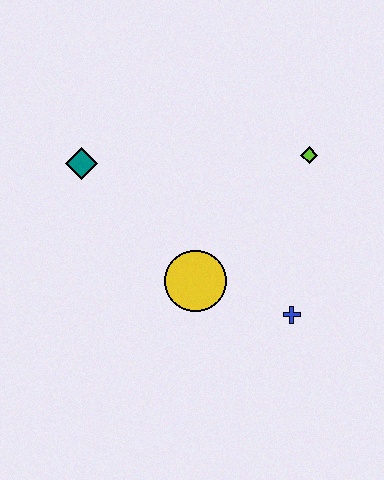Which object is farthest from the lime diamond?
The teal diamond is farthest from the lime diamond.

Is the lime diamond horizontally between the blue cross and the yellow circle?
No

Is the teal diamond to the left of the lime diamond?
Yes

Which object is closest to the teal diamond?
The yellow circle is closest to the teal diamond.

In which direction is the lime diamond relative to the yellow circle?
The lime diamond is above the yellow circle.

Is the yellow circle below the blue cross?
No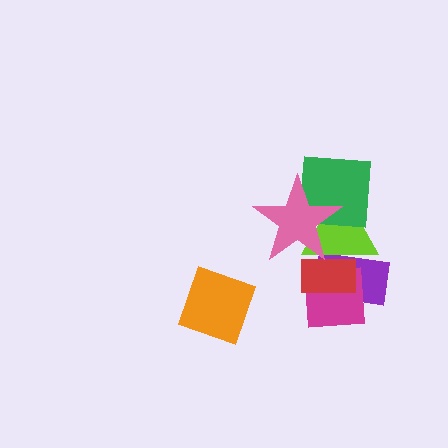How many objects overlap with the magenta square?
2 objects overlap with the magenta square.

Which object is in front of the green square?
The pink star is in front of the green square.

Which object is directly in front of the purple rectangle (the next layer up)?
The magenta square is directly in front of the purple rectangle.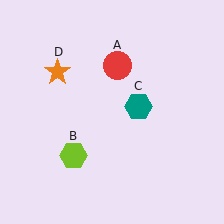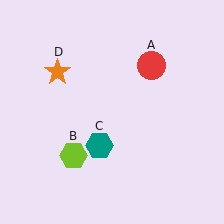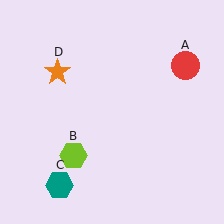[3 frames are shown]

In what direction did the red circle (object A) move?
The red circle (object A) moved right.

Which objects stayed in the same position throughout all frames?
Lime hexagon (object B) and orange star (object D) remained stationary.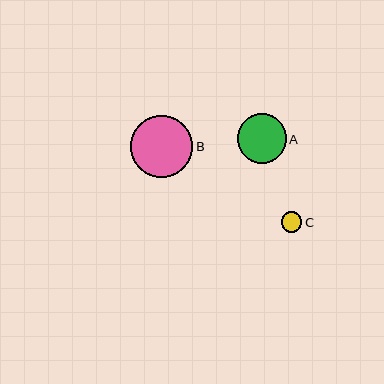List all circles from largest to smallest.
From largest to smallest: B, A, C.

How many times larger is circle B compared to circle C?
Circle B is approximately 3.0 times the size of circle C.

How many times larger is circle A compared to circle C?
Circle A is approximately 2.4 times the size of circle C.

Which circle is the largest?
Circle B is the largest with a size of approximately 62 pixels.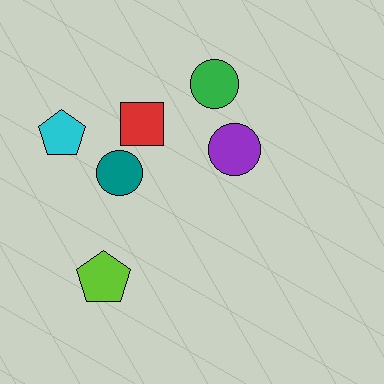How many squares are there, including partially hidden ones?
There is 1 square.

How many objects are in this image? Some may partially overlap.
There are 6 objects.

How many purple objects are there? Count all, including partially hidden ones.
There is 1 purple object.